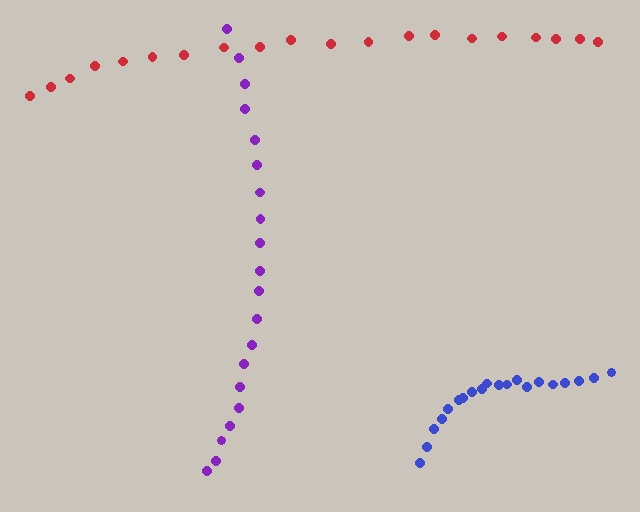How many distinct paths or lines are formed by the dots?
There are 3 distinct paths.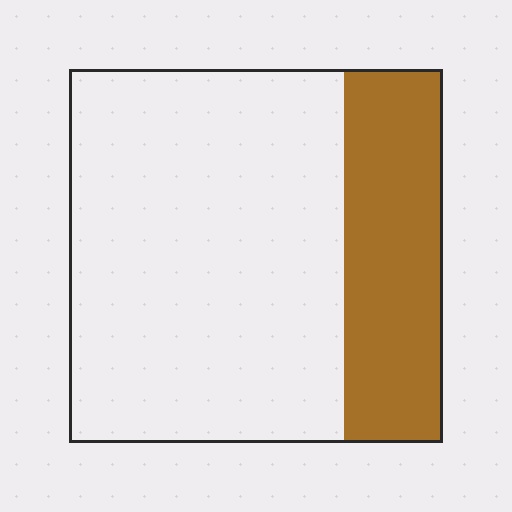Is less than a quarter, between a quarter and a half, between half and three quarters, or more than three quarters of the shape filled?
Between a quarter and a half.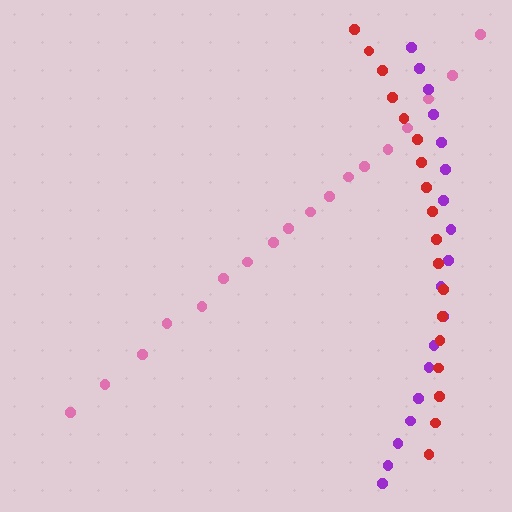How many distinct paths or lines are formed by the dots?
There are 3 distinct paths.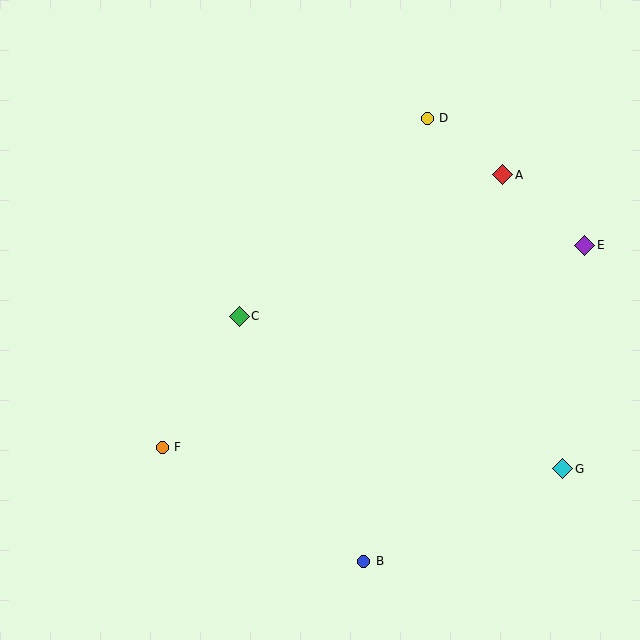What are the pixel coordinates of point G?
Point G is at (563, 469).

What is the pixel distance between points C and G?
The distance between C and G is 357 pixels.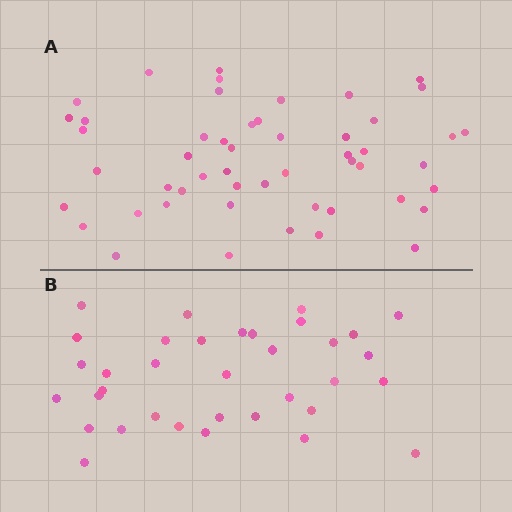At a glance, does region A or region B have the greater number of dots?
Region A (the top region) has more dots.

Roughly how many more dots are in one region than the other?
Region A has approximately 15 more dots than region B.